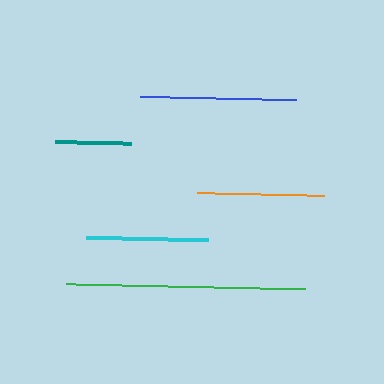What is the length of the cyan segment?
The cyan segment is approximately 122 pixels long.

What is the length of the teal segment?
The teal segment is approximately 76 pixels long.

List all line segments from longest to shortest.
From longest to shortest: green, blue, orange, cyan, teal.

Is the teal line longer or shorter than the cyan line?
The cyan line is longer than the teal line.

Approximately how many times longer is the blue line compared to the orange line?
The blue line is approximately 1.2 times the length of the orange line.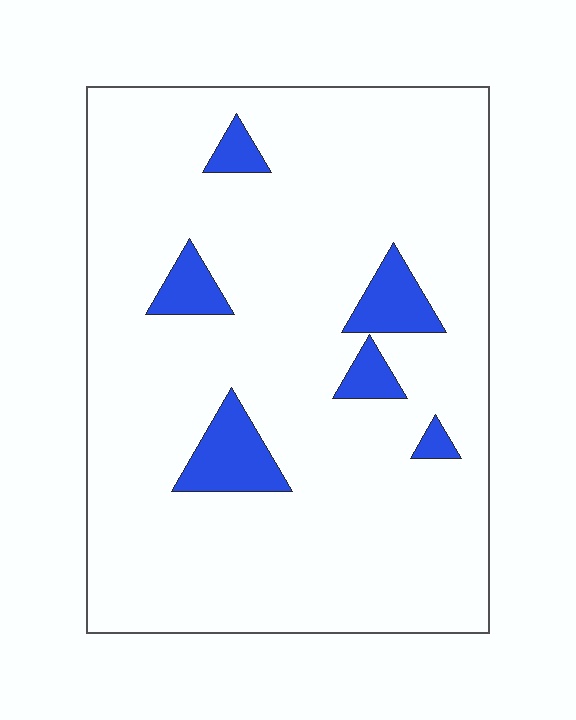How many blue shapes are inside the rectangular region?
6.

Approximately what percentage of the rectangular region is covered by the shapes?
Approximately 10%.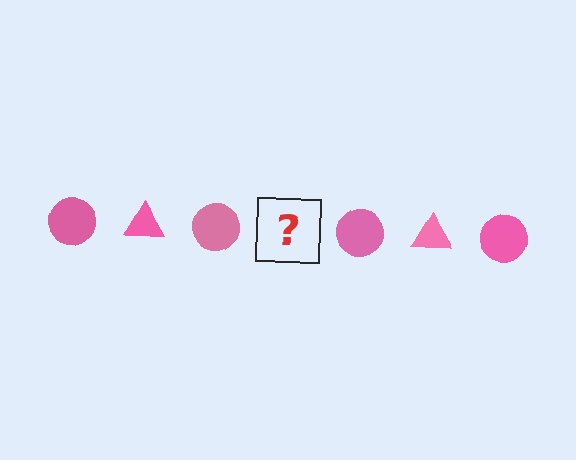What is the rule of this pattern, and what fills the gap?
The rule is that the pattern cycles through circle, triangle shapes in pink. The gap should be filled with a pink triangle.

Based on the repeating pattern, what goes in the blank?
The blank should be a pink triangle.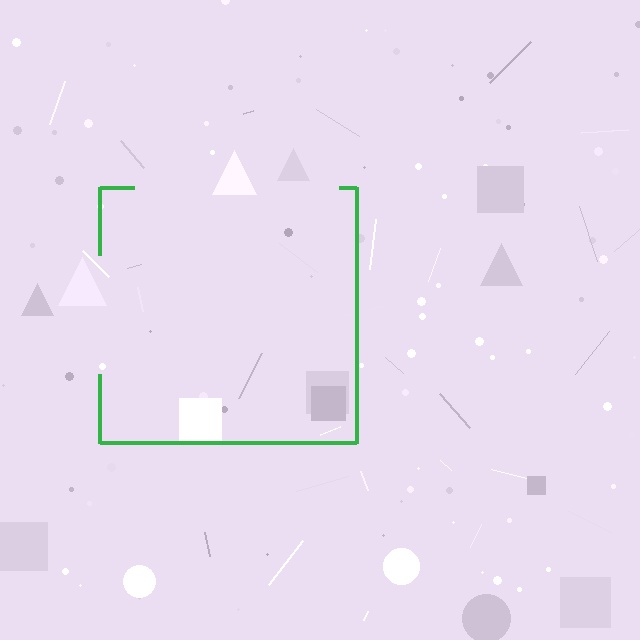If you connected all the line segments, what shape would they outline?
They would outline a square.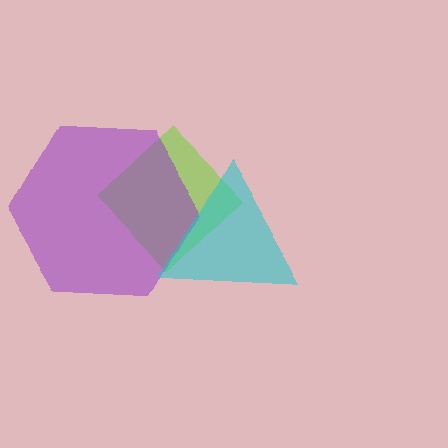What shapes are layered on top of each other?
The layered shapes are: a lime diamond, a purple hexagon, a cyan triangle.